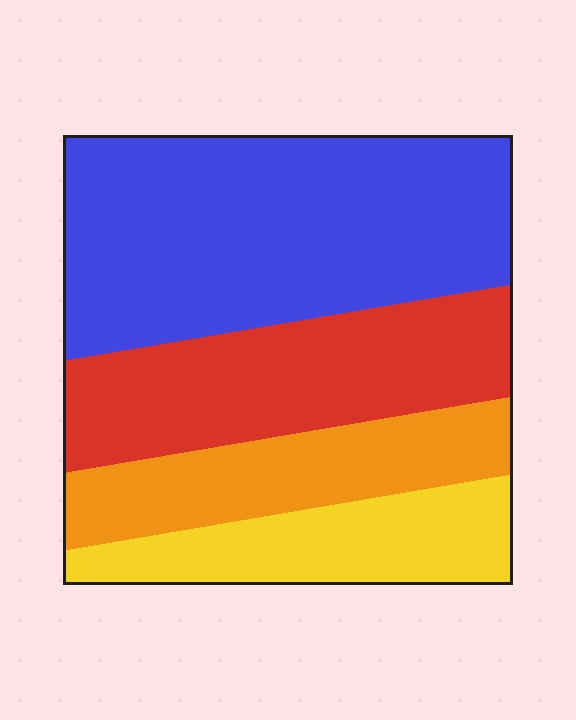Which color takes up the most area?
Blue, at roughly 40%.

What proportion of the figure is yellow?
Yellow takes up about one sixth (1/6) of the figure.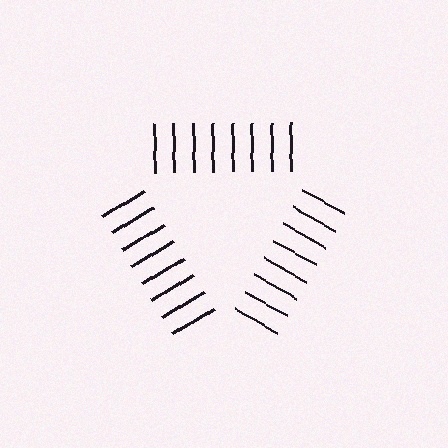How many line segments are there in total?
24 — 8 along each of the 3 edges.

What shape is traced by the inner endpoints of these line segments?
An illusory triangle — the line segments terminate on its edges but no continuous stroke is drawn.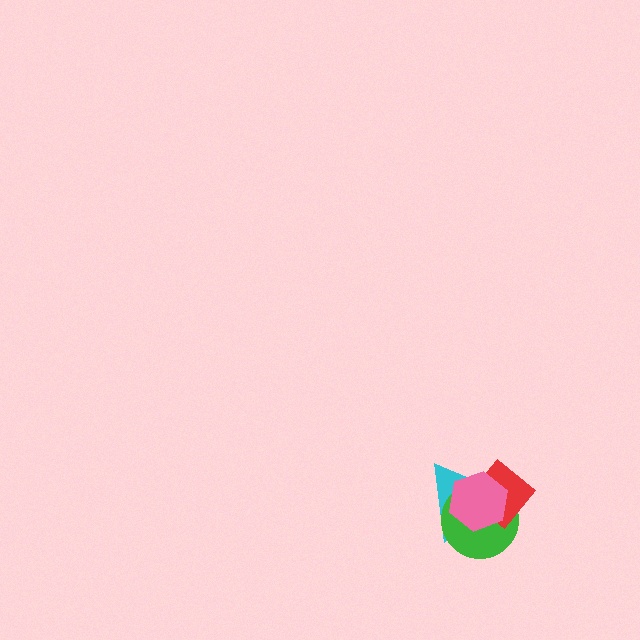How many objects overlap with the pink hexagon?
3 objects overlap with the pink hexagon.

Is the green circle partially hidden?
Yes, it is partially covered by another shape.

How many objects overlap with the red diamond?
3 objects overlap with the red diamond.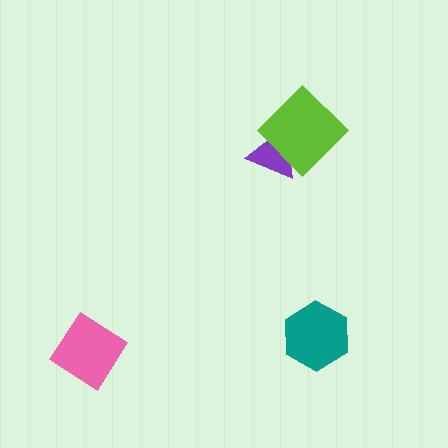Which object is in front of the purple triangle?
The lime diamond is in front of the purple triangle.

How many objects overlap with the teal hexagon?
0 objects overlap with the teal hexagon.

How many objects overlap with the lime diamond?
1 object overlaps with the lime diamond.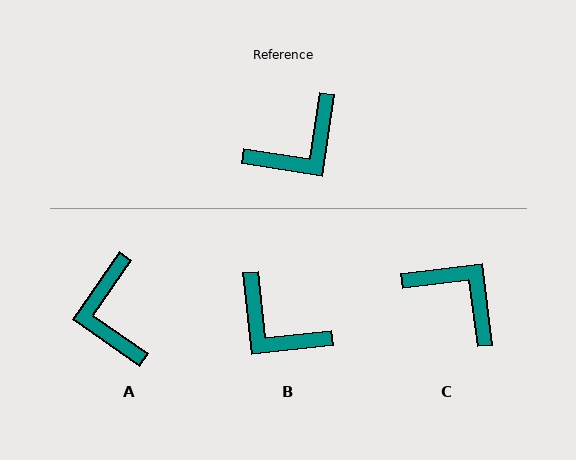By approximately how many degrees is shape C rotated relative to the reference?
Approximately 106 degrees counter-clockwise.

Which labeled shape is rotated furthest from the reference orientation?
A, about 116 degrees away.